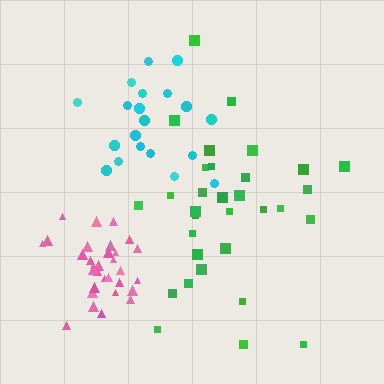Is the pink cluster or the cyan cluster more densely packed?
Pink.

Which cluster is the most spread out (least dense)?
Green.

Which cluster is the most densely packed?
Pink.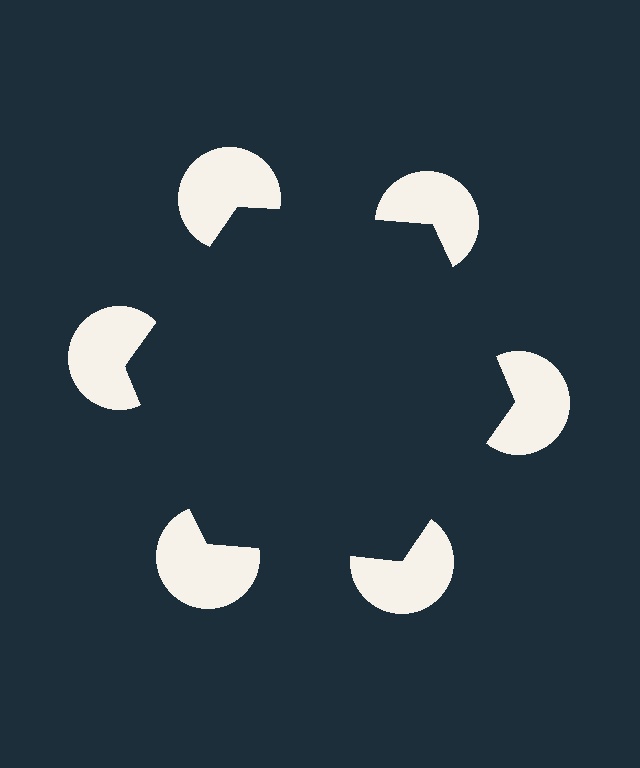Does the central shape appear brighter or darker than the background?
It typically appears slightly darker than the background, even though no actual brightness change is drawn.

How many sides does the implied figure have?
6 sides.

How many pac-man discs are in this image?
There are 6 — one at each vertex of the illusory hexagon.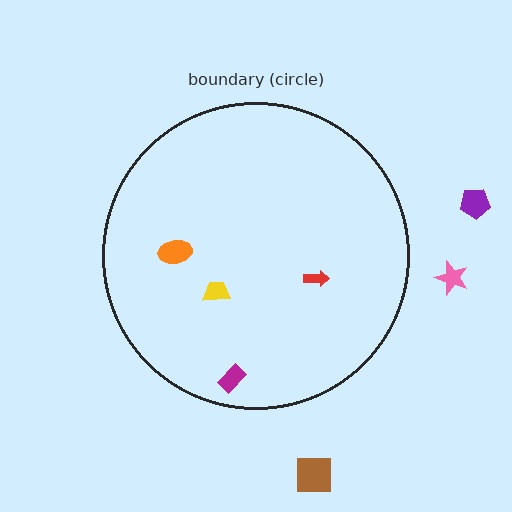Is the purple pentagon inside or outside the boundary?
Outside.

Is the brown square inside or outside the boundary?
Outside.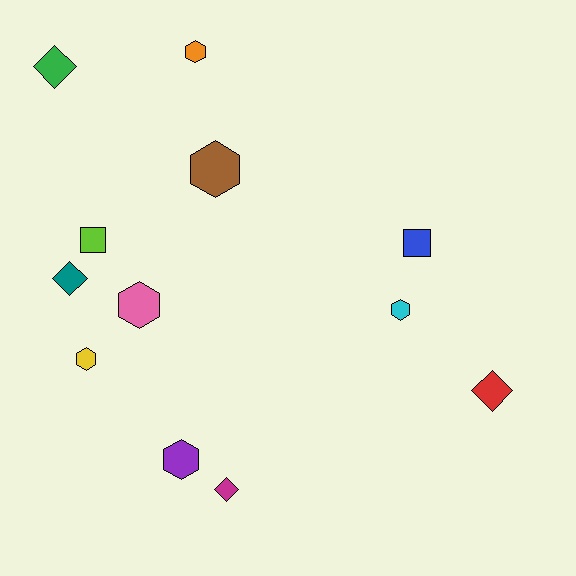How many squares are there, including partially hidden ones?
There are 2 squares.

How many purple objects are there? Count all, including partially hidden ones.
There is 1 purple object.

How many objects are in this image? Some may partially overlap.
There are 12 objects.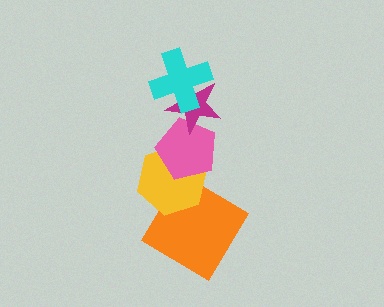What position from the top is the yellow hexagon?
The yellow hexagon is 4th from the top.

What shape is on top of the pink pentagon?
The magenta star is on top of the pink pentagon.